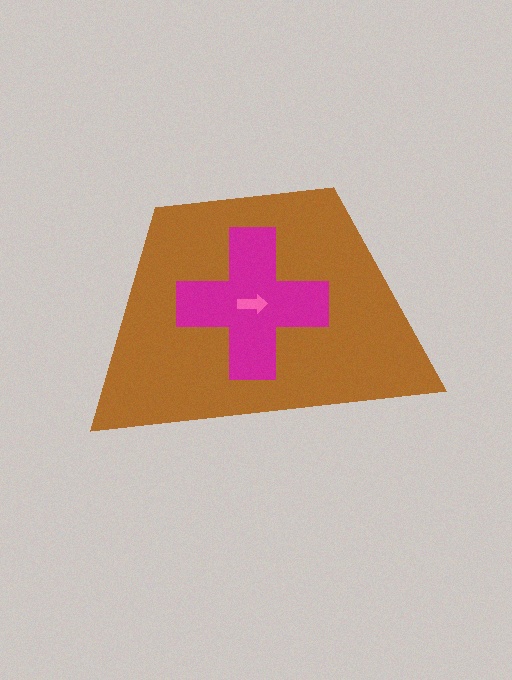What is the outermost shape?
The brown trapezoid.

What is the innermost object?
The pink arrow.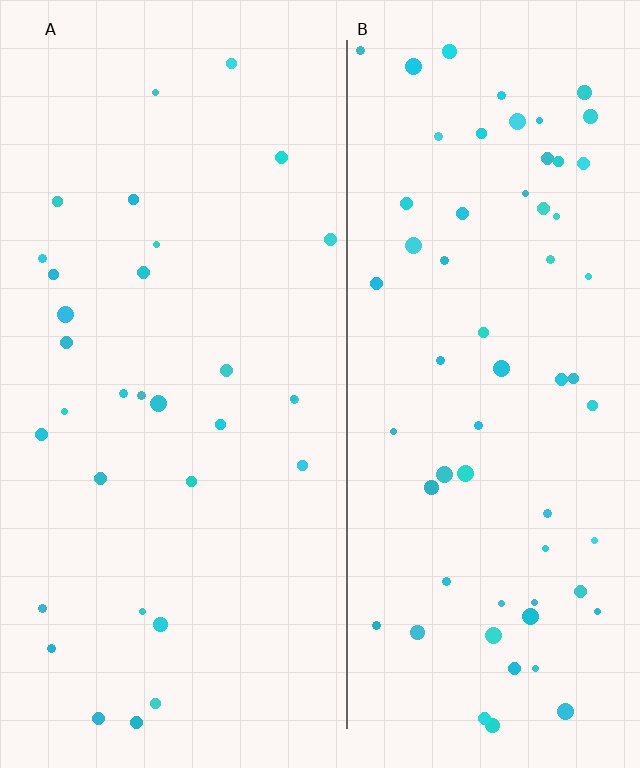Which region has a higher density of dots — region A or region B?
B (the right).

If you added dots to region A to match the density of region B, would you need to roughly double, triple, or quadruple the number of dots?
Approximately double.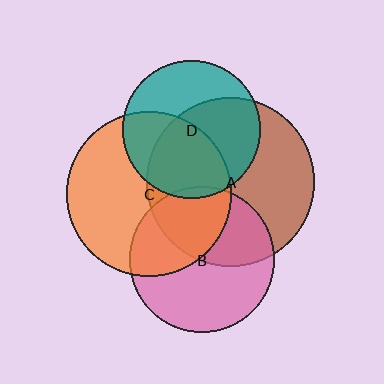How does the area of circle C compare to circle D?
Approximately 1.4 times.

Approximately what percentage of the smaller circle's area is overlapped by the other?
Approximately 5%.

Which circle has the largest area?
Circle A (brown).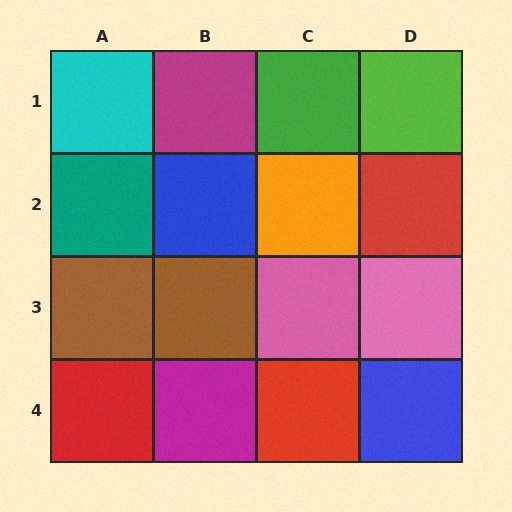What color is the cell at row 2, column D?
Red.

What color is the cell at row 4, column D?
Blue.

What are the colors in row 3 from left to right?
Brown, brown, pink, pink.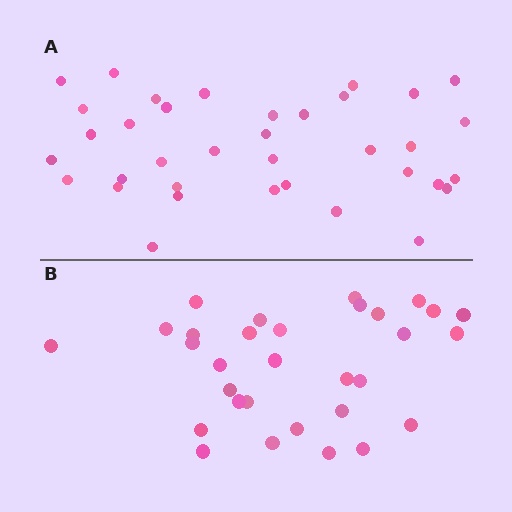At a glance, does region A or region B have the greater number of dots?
Region A (the top region) has more dots.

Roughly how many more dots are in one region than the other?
Region A has about 5 more dots than region B.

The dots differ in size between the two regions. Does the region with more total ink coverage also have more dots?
No. Region B has more total ink coverage because its dots are larger, but region A actually contains more individual dots. Total area can be misleading — the number of items is what matters here.